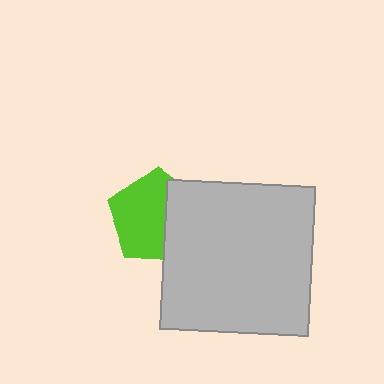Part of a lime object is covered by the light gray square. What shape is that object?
It is a pentagon.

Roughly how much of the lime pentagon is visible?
About half of it is visible (roughly 62%).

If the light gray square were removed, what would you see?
You would see the complete lime pentagon.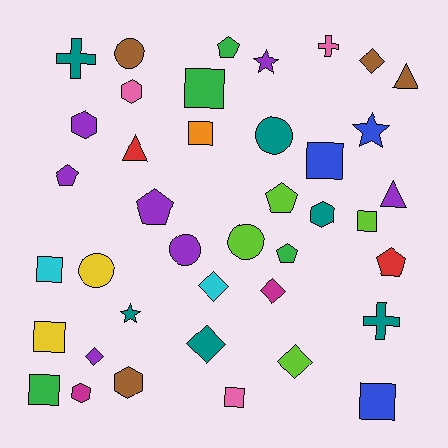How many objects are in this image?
There are 40 objects.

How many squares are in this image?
There are 9 squares.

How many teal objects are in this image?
There are 6 teal objects.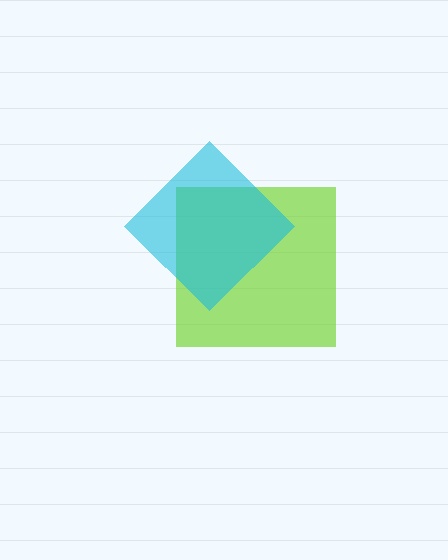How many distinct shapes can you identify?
There are 2 distinct shapes: a lime square, a cyan diamond.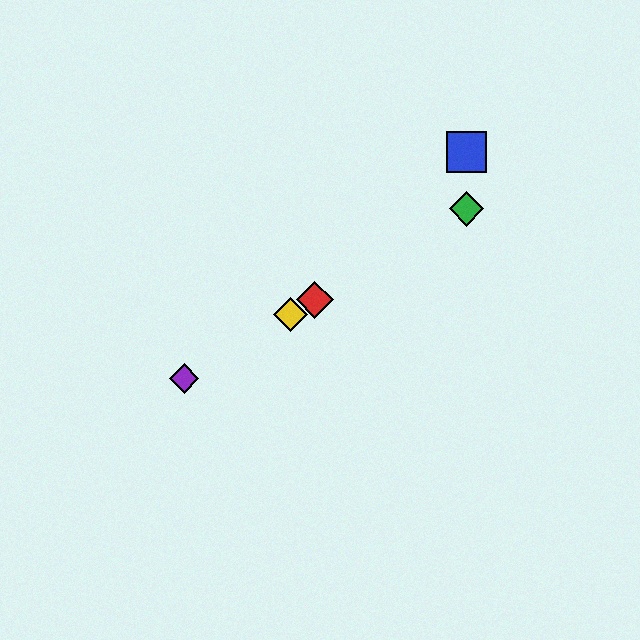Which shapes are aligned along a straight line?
The red diamond, the green diamond, the yellow diamond, the purple diamond are aligned along a straight line.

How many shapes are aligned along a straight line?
4 shapes (the red diamond, the green diamond, the yellow diamond, the purple diamond) are aligned along a straight line.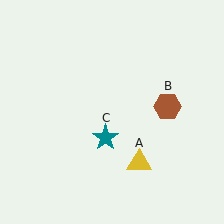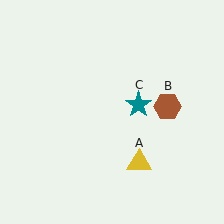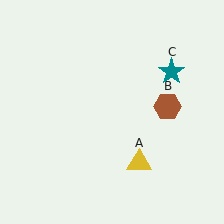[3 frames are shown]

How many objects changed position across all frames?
1 object changed position: teal star (object C).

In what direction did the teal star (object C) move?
The teal star (object C) moved up and to the right.